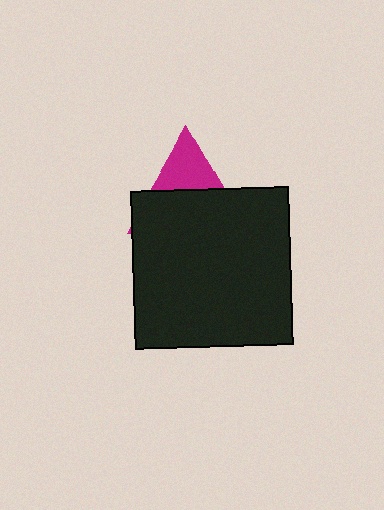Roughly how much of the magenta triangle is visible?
A small part of it is visible (roughly 37%).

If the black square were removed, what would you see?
You would see the complete magenta triangle.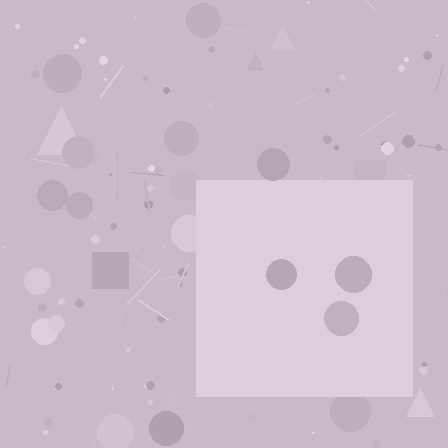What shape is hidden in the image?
A square is hidden in the image.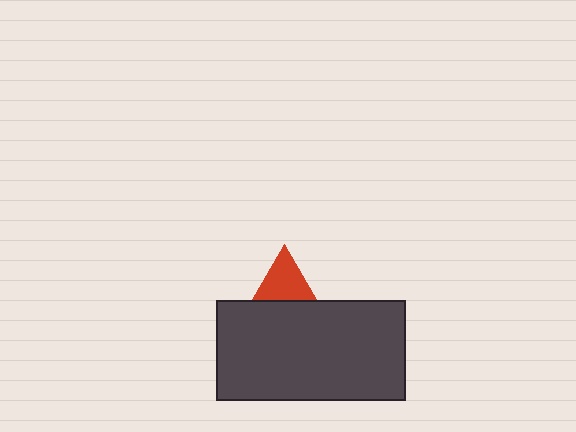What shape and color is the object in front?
The object in front is a dark gray rectangle.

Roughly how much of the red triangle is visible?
A small part of it is visible (roughly 35%).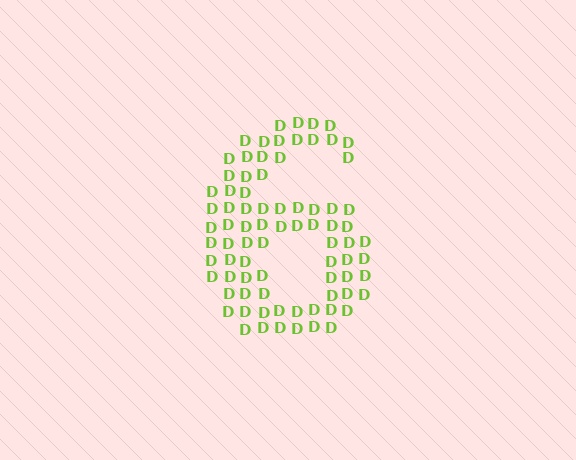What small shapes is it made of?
It is made of small letter D's.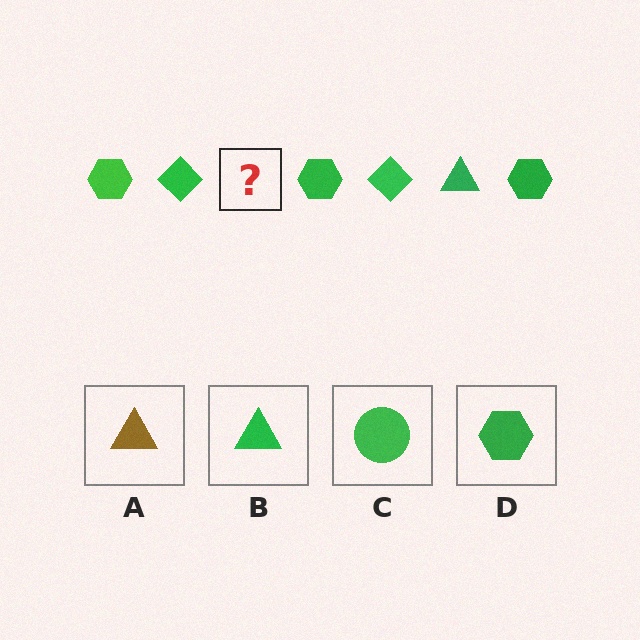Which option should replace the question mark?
Option B.